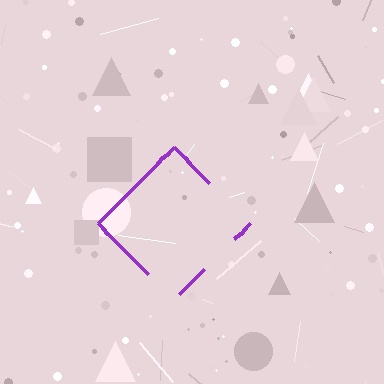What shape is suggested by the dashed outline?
The dashed outline suggests a diamond.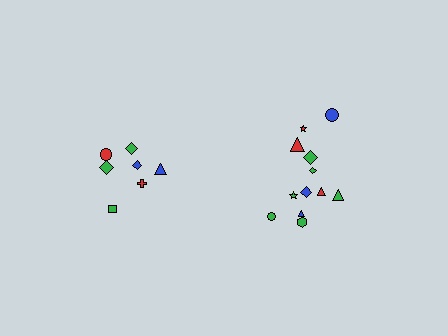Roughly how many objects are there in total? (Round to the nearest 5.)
Roughly 20 objects in total.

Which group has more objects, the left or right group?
The right group.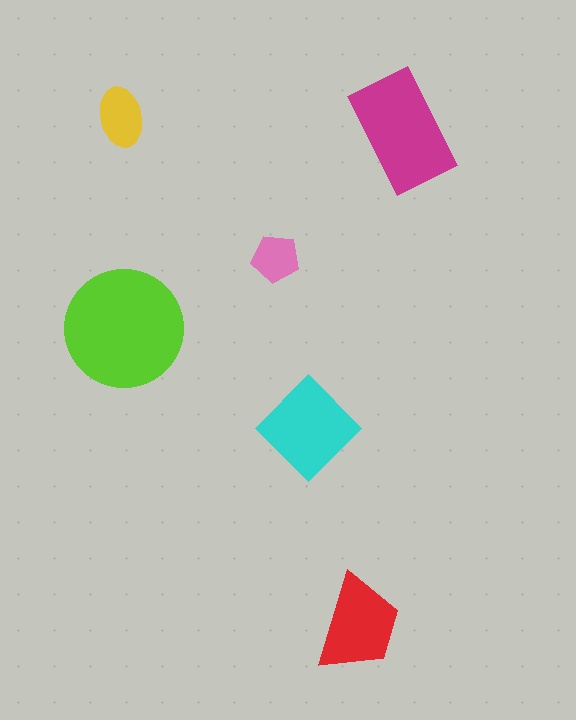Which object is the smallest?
The pink pentagon.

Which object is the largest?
The lime circle.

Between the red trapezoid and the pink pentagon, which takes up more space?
The red trapezoid.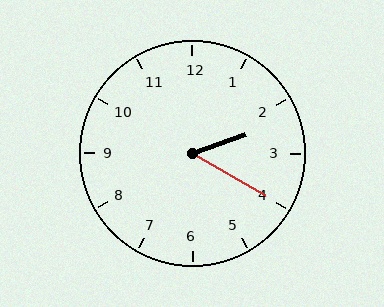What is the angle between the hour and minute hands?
Approximately 50 degrees.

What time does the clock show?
2:20.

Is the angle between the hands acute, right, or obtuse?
It is acute.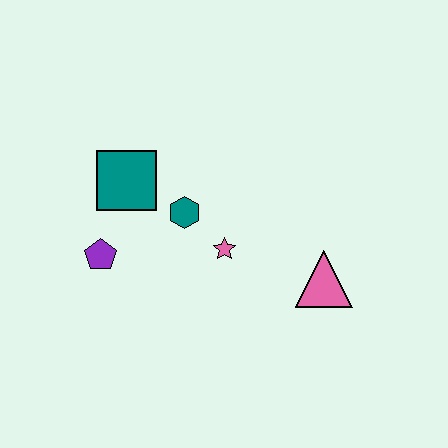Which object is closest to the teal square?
The teal hexagon is closest to the teal square.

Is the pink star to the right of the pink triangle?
No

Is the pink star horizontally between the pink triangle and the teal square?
Yes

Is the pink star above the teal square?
No